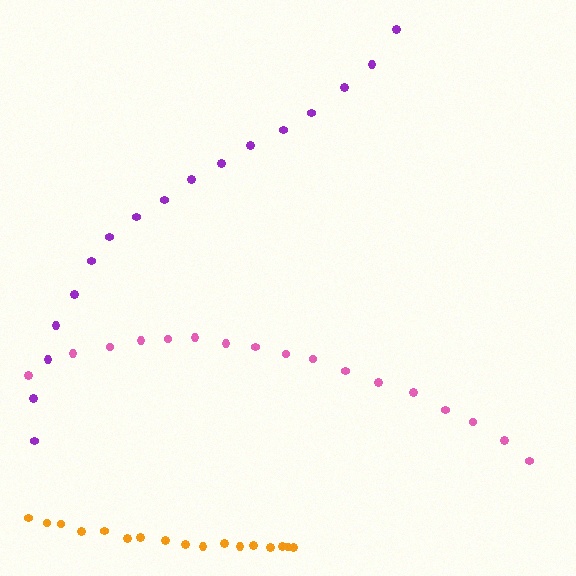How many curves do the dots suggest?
There are 3 distinct paths.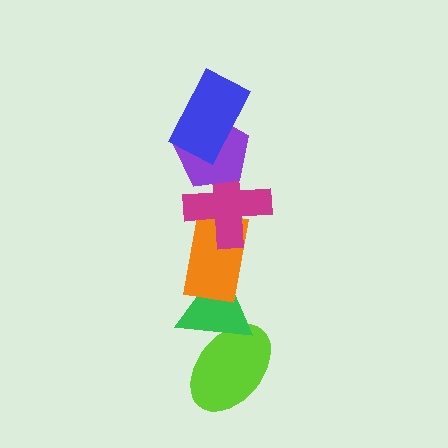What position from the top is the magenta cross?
The magenta cross is 3rd from the top.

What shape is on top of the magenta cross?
The purple pentagon is on top of the magenta cross.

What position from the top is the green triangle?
The green triangle is 5th from the top.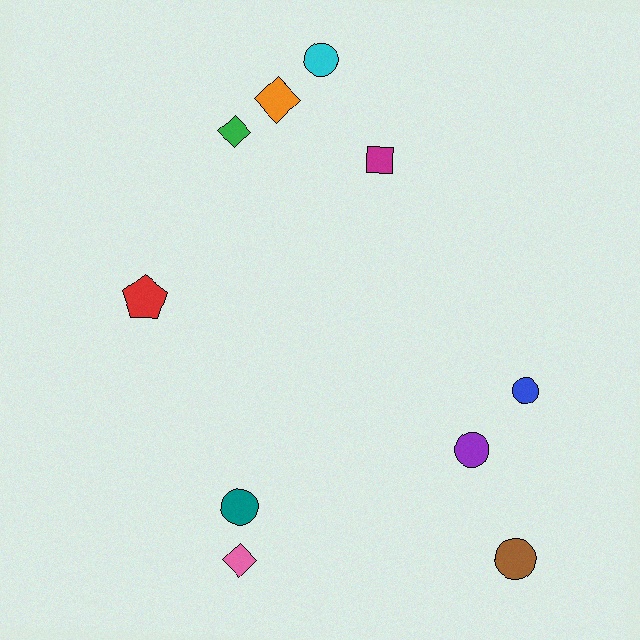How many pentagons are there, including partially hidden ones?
There is 1 pentagon.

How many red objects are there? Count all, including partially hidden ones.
There is 1 red object.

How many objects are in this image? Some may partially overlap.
There are 10 objects.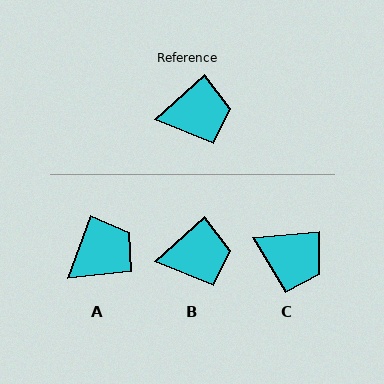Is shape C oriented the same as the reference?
No, it is off by about 37 degrees.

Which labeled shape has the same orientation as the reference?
B.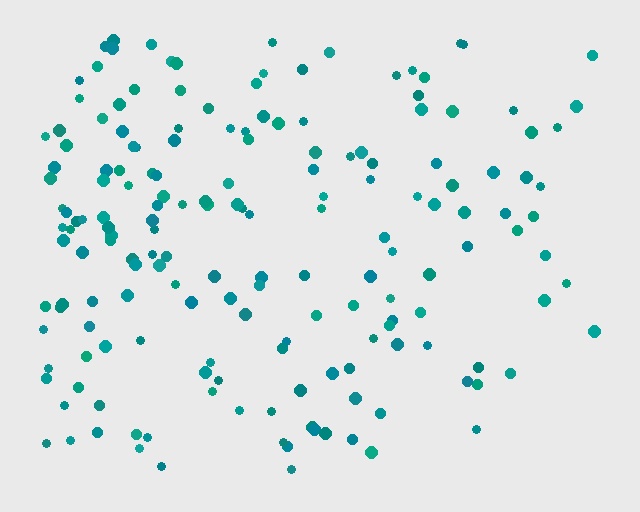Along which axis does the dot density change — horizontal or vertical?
Horizontal.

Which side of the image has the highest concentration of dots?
The left.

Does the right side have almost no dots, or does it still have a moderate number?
Still a moderate number, just noticeably fewer than the left.